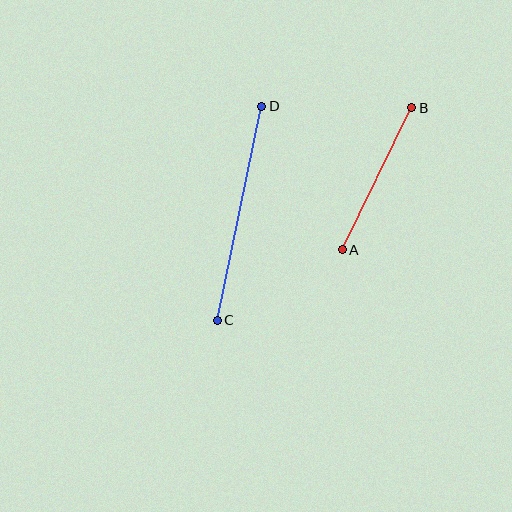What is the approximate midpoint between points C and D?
The midpoint is at approximately (239, 213) pixels.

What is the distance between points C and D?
The distance is approximately 219 pixels.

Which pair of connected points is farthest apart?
Points C and D are farthest apart.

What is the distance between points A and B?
The distance is approximately 158 pixels.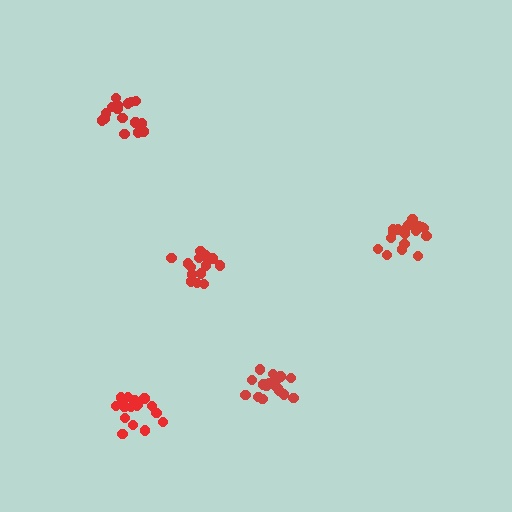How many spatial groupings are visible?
There are 5 spatial groupings.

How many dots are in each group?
Group 1: 15 dots, Group 2: 19 dots, Group 3: 19 dots, Group 4: 16 dots, Group 5: 16 dots (85 total).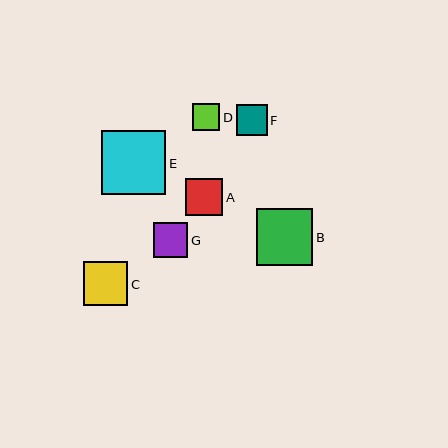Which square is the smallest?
Square D is the smallest with a size of approximately 27 pixels.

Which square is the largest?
Square E is the largest with a size of approximately 64 pixels.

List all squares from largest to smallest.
From largest to smallest: E, B, C, A, G, F, D.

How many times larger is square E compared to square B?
Square E is approximately 1.1 times the size of square B.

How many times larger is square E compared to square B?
Square E is approximately 1.1 times the size of square B.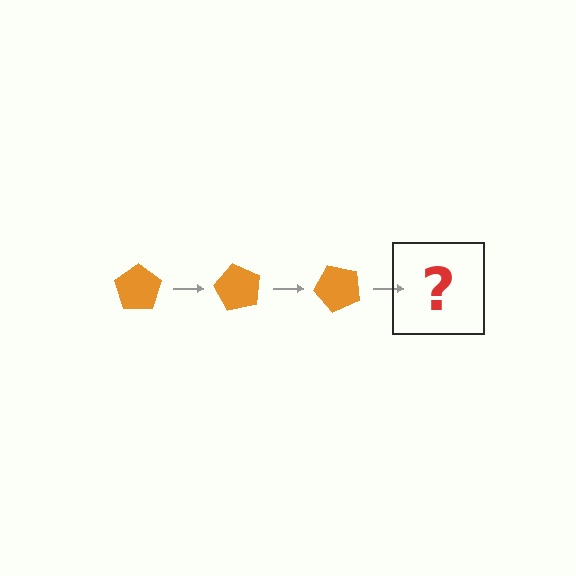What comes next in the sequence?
The next element should be an orange pentagon rotated 180 degrees.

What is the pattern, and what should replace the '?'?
The pattern is that the pentagon rotates 60 degrees each step. The '?' should be an orange pentagon rotated 180 degrees.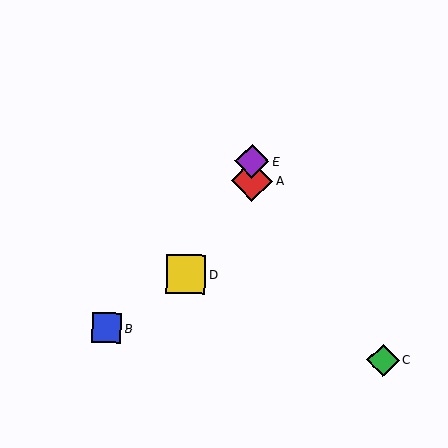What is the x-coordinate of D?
Object D is at x≈186.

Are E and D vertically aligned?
No, E is at x≈252 and D is at x≈186.